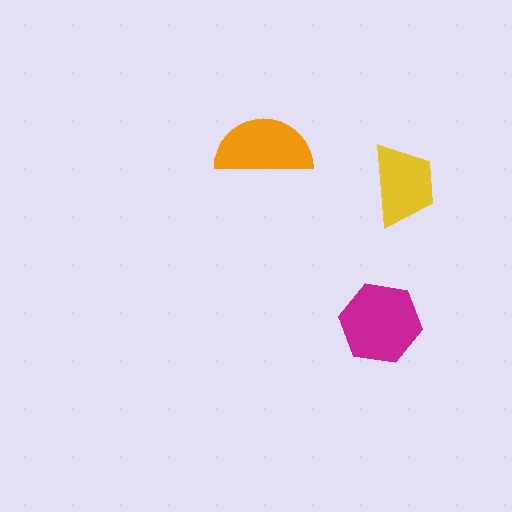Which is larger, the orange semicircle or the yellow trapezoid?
The orange semicircle.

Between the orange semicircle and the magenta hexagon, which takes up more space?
The magenta hexagon.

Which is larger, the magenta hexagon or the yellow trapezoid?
The magenta hexagon.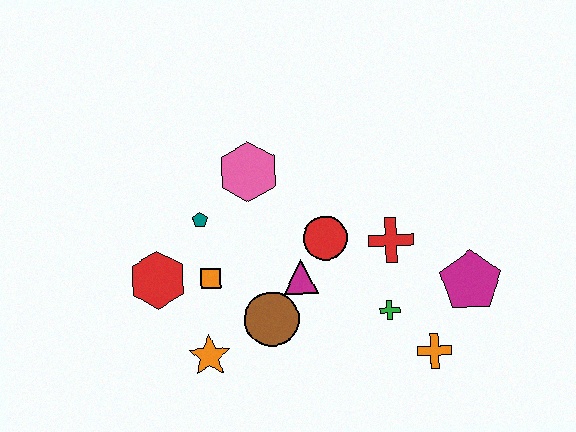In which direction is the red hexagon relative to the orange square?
The red hexagon is to the left of the orange square.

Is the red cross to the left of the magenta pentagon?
Yes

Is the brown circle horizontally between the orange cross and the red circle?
No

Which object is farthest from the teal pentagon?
The magenta pentagon is farthest from the teal pentagon.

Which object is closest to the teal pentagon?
The orange square is closest to the teal pentagon.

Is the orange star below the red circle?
Yes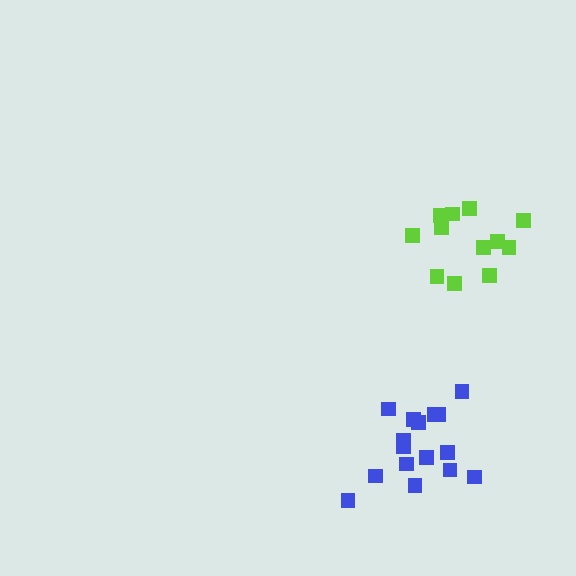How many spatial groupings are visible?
There are 2 spatial groupings.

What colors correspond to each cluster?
The clusters are colored: blue, lime.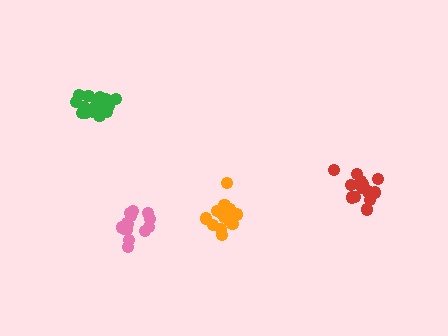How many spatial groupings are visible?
There are 4 spatial groupings.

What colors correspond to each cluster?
The clusters are colored: orange, green, pink, red.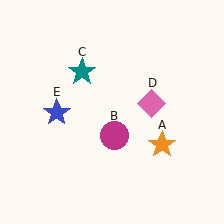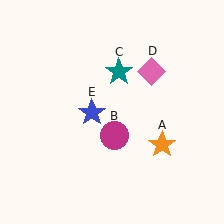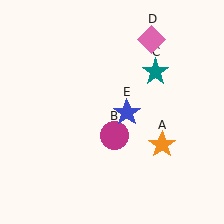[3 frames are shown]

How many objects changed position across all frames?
3 objects changed position: teal star (object C), pink diamond (object D), blue star (object E).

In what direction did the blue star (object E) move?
The blue star (object E) moved right.